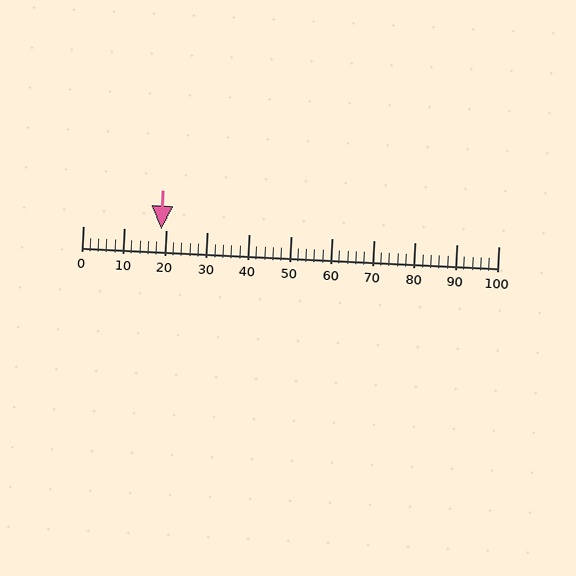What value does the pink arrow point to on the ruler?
The pink arrow points to approximately 19.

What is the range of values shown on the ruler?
The ruler shows values from 0 to 100.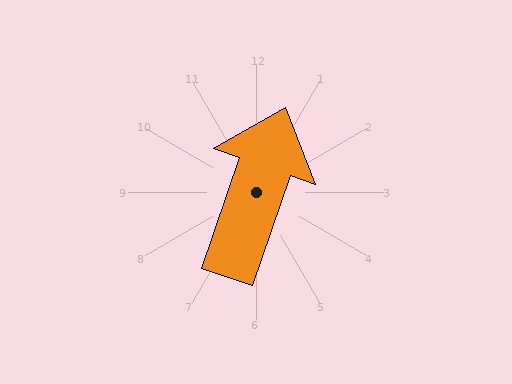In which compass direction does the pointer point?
North.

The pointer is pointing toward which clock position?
Roughly 1 o'clock.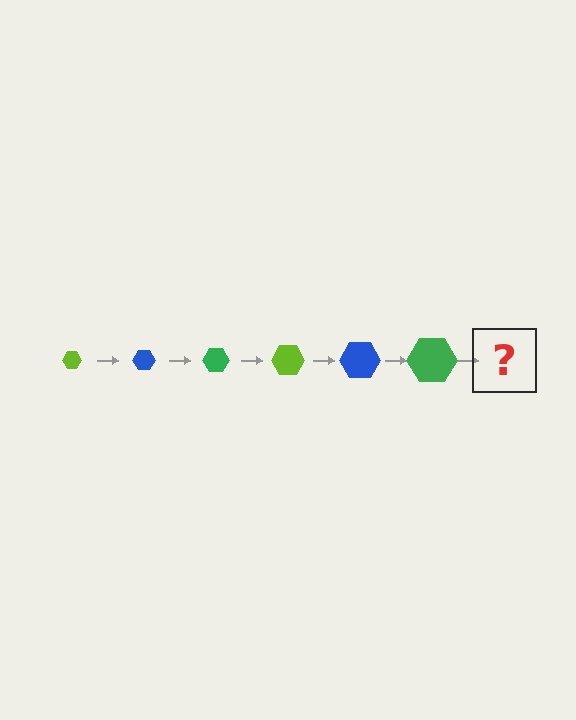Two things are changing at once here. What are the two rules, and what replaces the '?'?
The two rules are that the hexagon grows larger each step and the color cycles through lime, blue, and green. The '?' should be a lime hexagon, larger than the previous one.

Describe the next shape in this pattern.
It should be a lime hexagon, larger than the previous one.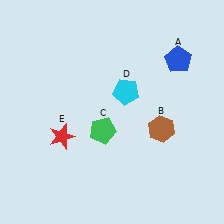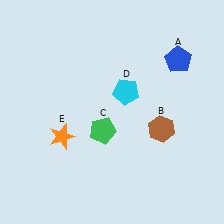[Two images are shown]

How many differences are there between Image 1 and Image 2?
There is 1 difference between the two images.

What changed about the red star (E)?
In Image 1, E is red. In Image 2, it changed to orange.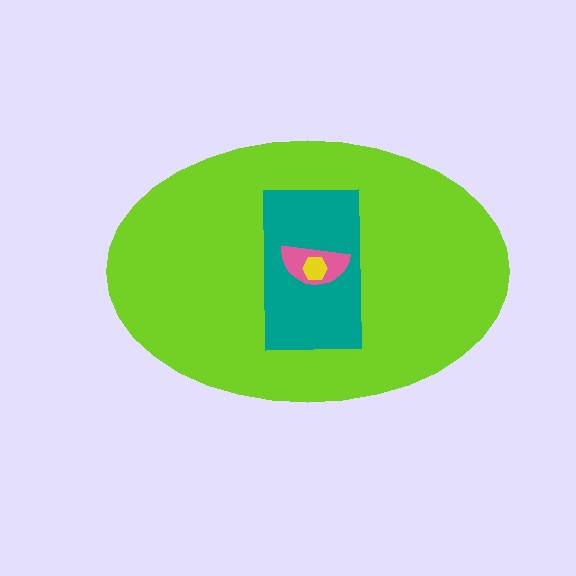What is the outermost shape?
The lime ellipse.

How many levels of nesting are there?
4.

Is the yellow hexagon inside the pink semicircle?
Yes.